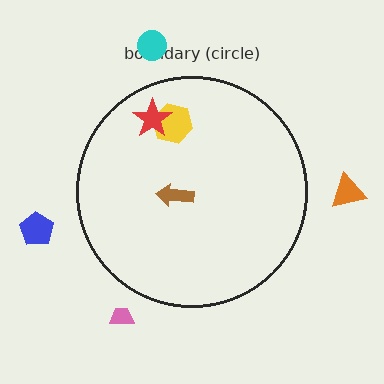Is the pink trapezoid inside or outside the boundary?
Outside.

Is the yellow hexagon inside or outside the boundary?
Inside.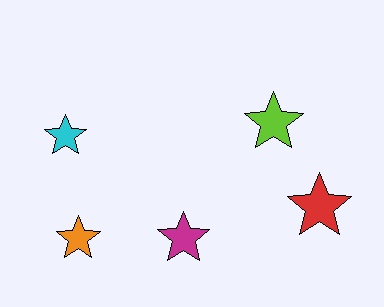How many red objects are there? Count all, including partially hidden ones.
There is 1 red object.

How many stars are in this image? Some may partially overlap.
There are 5 stars.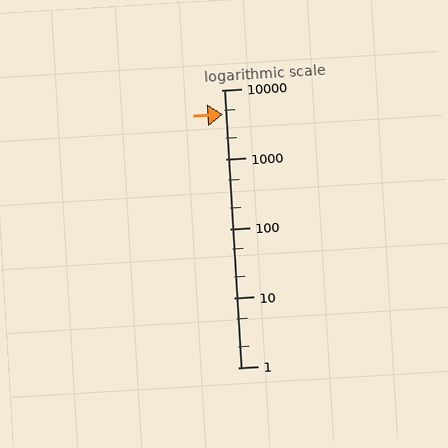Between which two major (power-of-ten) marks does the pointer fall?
The pointer is between 1000 and 10000.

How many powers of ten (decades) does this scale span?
The scale spans 4 decades, from 1 to 10000.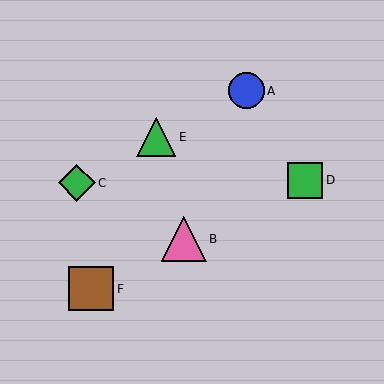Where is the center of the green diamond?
The center of the green diamond is at (77, 183).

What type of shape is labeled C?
Shape C is a green diamond.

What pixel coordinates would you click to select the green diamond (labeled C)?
Click at (77, 183) to select the green diamond C.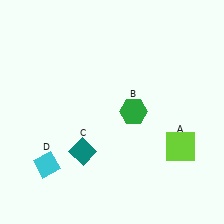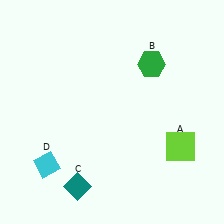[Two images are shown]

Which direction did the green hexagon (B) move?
The green hexagon (B) moved up.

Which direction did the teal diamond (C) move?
The teal diamond (C) moved down.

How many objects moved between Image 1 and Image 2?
2 objects moved between the two images.